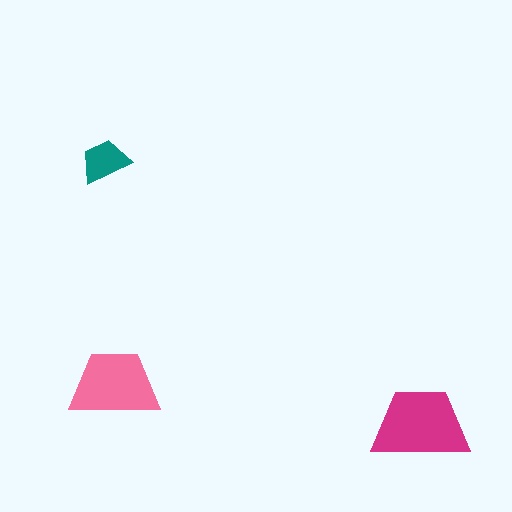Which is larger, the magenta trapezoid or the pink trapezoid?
The magenta one.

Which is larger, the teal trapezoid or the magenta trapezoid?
The magenta one.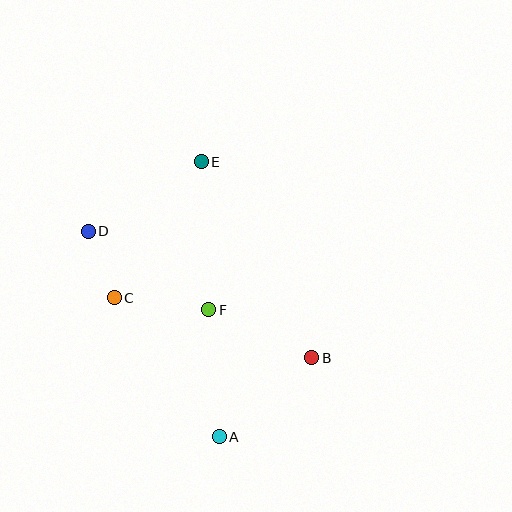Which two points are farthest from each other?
Points A and E are farthest from each other.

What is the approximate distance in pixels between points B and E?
The distance between B and E is approximately 225 pixels.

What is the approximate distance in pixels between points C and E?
The distance between C and E is approximately 161 pixels.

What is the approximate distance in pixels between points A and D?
The distance between A and D is approximately 243 pixels.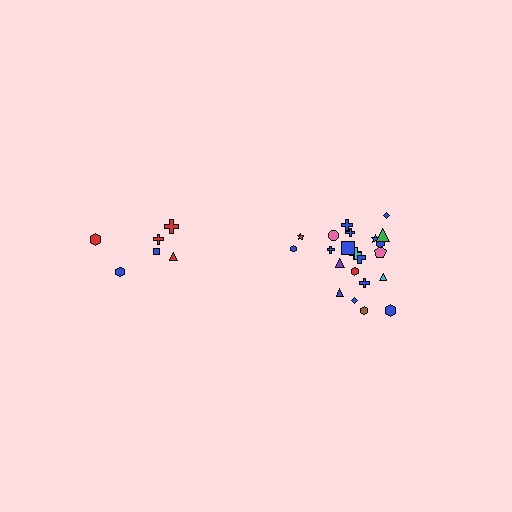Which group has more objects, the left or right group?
The right group.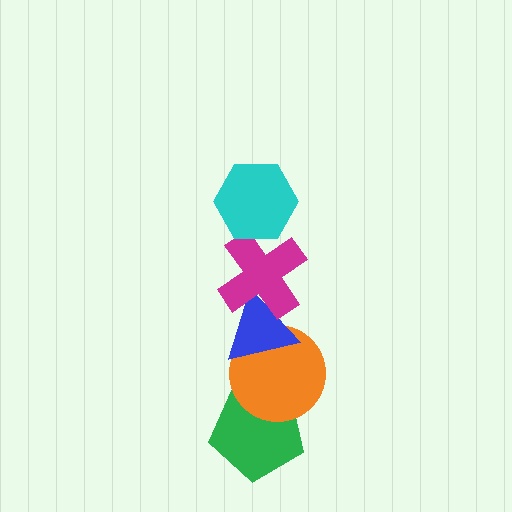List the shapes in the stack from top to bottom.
From top to bottom: the cyan hexagon, the magenta cross, the blue triangle, the orange circle, the green pentagon.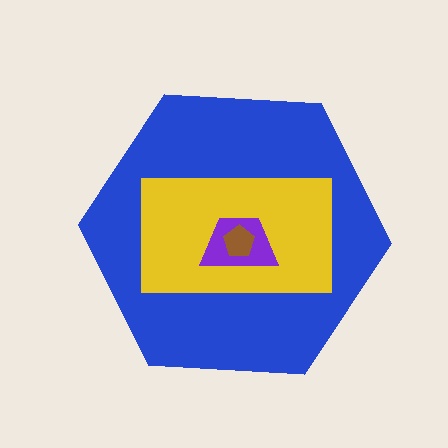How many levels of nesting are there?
4.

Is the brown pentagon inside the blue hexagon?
Yes.